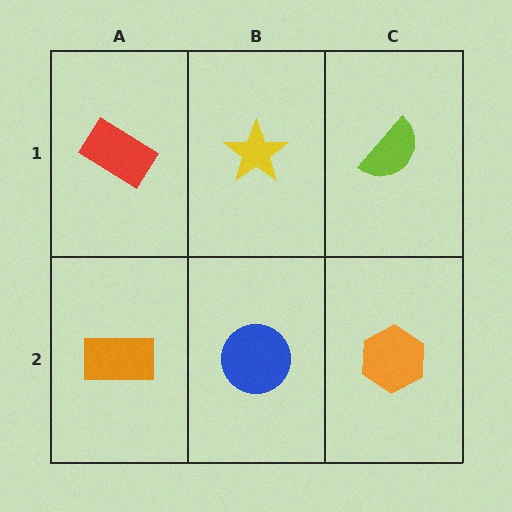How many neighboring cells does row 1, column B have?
3.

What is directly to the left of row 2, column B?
An orange rectangle.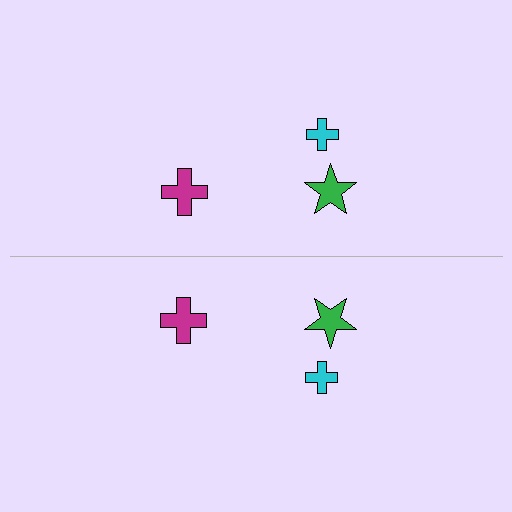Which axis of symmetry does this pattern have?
The pattern has a horizontal axis of symmetry running through the center of the image.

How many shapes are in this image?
There are 6 shapes in this image.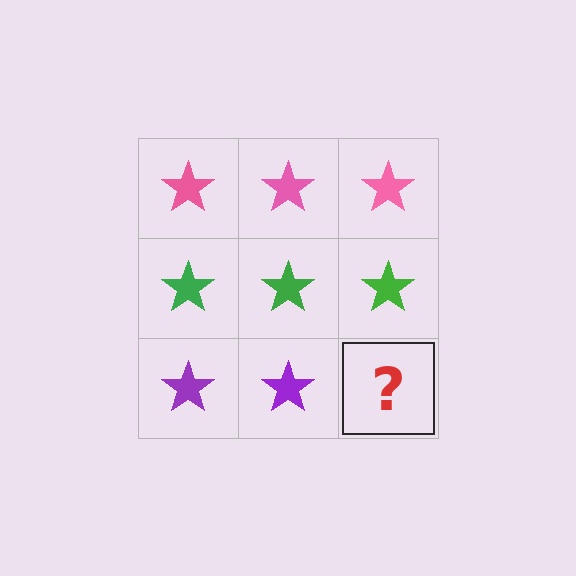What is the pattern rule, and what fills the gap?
The rule is that each row has a consistent color. The gap should be filled with a purple star.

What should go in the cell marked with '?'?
The missing cell should contain a purple star.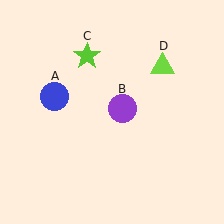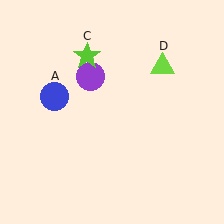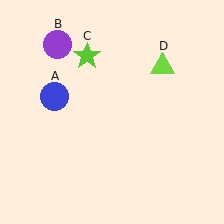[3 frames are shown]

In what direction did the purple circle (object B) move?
The purple circle (object B) moved up and to the left.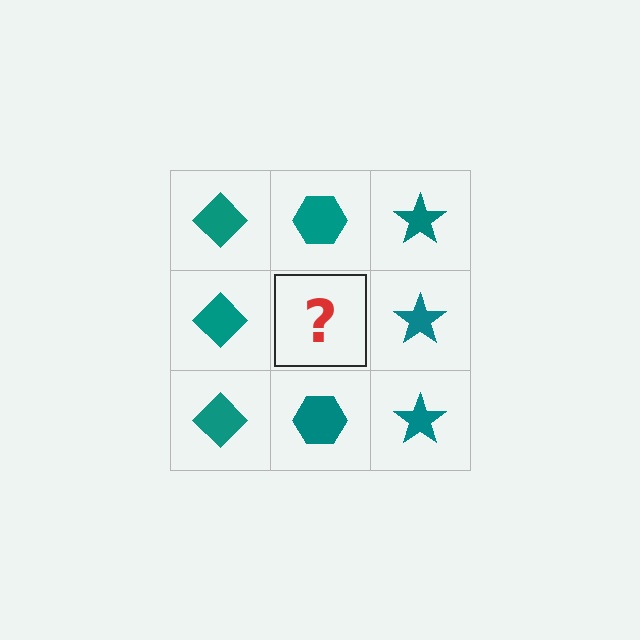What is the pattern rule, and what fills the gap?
The rule is that each column has a consistent shape. The gap should be filled with a teal hexagon.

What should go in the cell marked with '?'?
The missing cell should contain a teal hexagon.